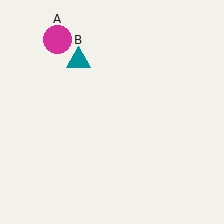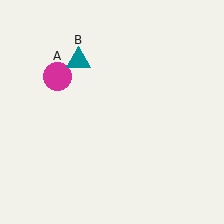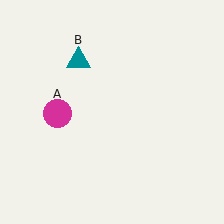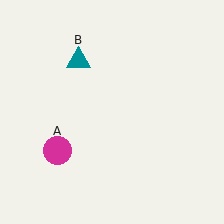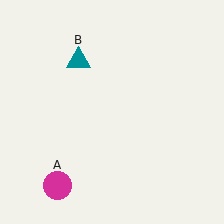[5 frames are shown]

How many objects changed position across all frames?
1 object changed position: magenta circle (object A).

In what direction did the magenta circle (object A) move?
The magenta circle (object A) moved down.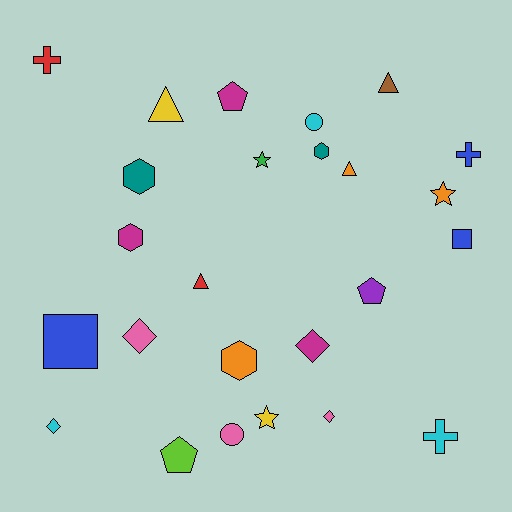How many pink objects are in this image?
There are 3 pink objects.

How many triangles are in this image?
There are 4 triangles.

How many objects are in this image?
There are 25 objects.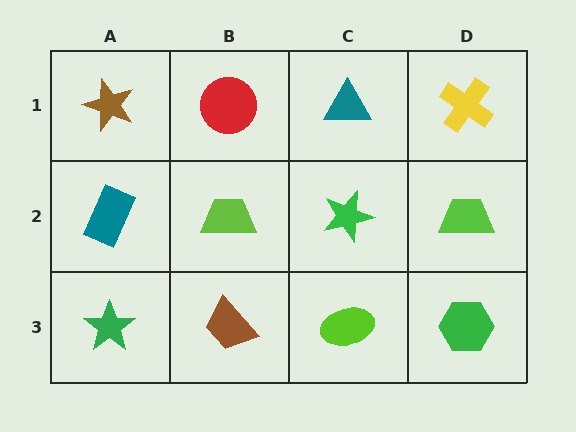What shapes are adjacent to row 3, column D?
A lime trapezoid (row 2, column D), a lime ellipse (row 3, column C).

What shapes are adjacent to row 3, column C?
A green star (row 2, column C), a brown trapezoid (row 3, column B), a green hexagon (row 3, column D).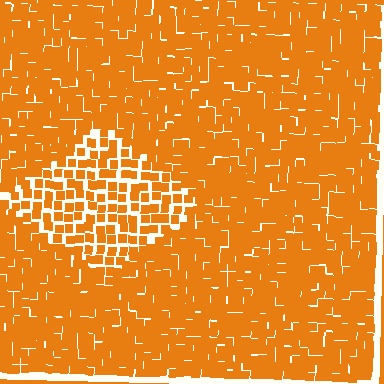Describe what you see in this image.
The image contains small orange elements arranged at two different densities. A diamond-shaped region is visible where the elements are less densely packed than the surrounding area.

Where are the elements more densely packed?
The elements are more densely packed outside the diamond boundary.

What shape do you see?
I see a diamond.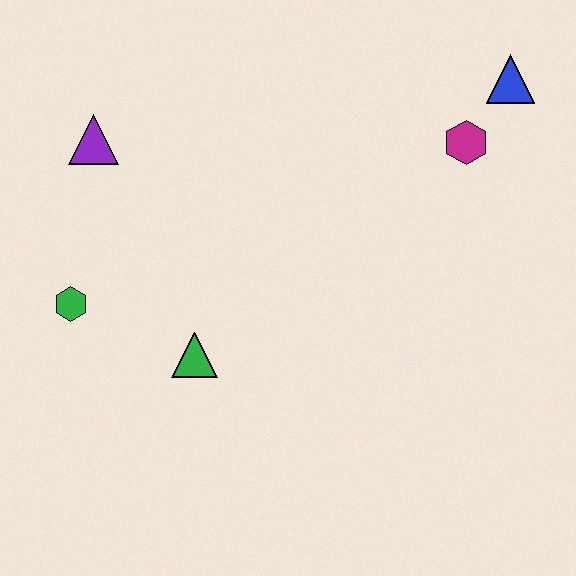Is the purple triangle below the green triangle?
No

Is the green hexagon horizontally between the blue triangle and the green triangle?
No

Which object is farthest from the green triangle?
The blue triangle is farthest from the green triangle.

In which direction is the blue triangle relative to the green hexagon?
The blue triangle is to the right of the green hexagon.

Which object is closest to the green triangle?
The green hexagon is closest to the green triangle.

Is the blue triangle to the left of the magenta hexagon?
No